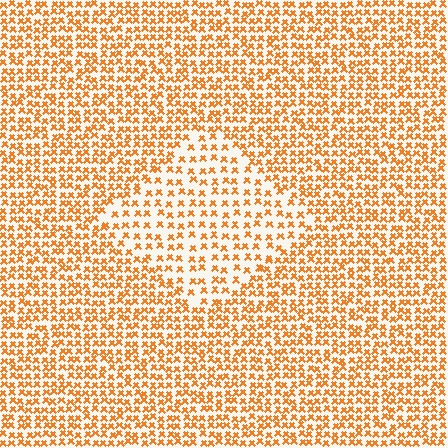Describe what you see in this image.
The image contains small orange elements arranged at two different densities. A diamond-shaped region is visible where the elements are less densely packed than the surrounding area.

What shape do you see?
I see a diamond.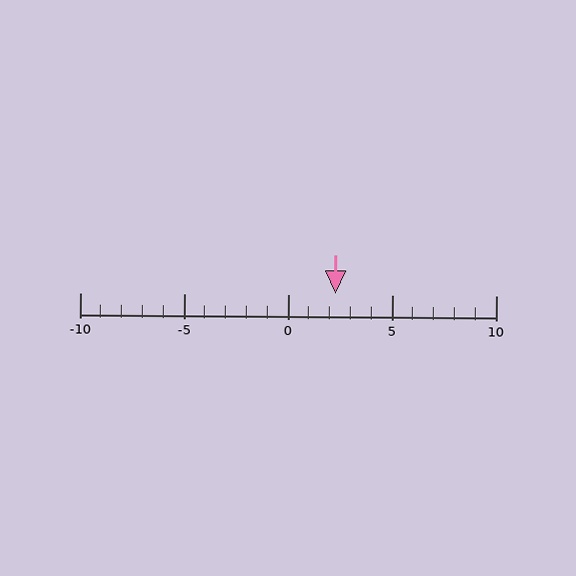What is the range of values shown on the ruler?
The ruler shows values from -10 to 10.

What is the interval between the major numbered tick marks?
The major tick marks are spaced 5 units apart.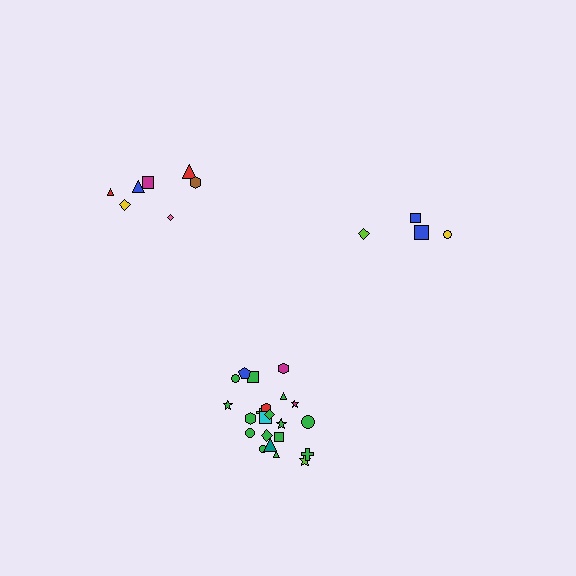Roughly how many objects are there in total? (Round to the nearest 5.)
Roughly 35 objects in total.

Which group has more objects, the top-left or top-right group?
The top-left group.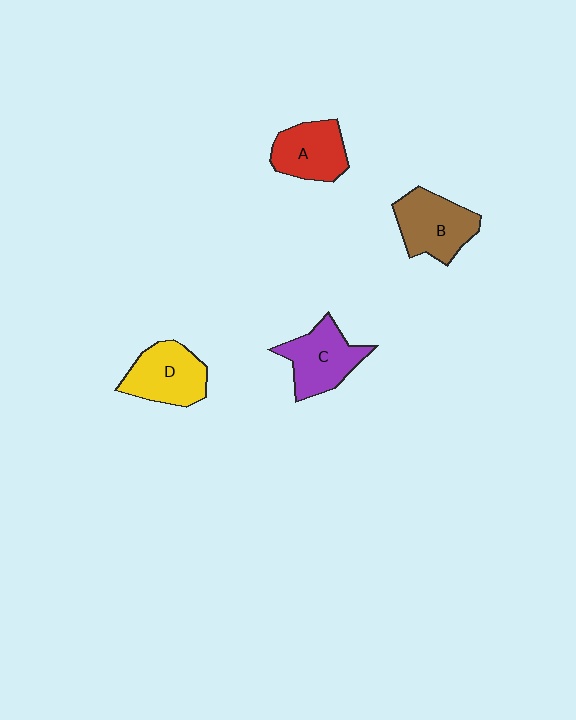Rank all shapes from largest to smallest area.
From largest to smallest: B (brown), D (yellow), C (purple), A (red).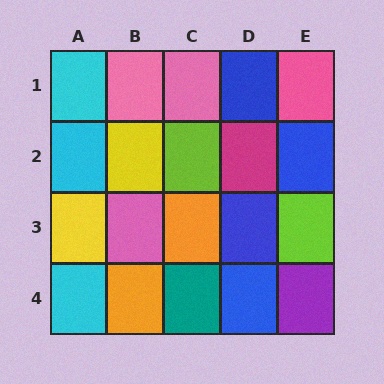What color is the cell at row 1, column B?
Pink.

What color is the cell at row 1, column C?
Pink.